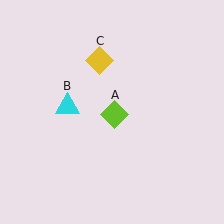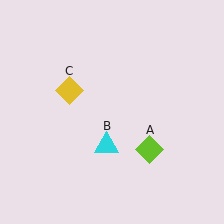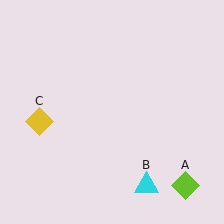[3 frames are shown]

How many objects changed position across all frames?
3 objects changed position: lime diamond (object A), cyan triangle (object B), yellow diamond (object C).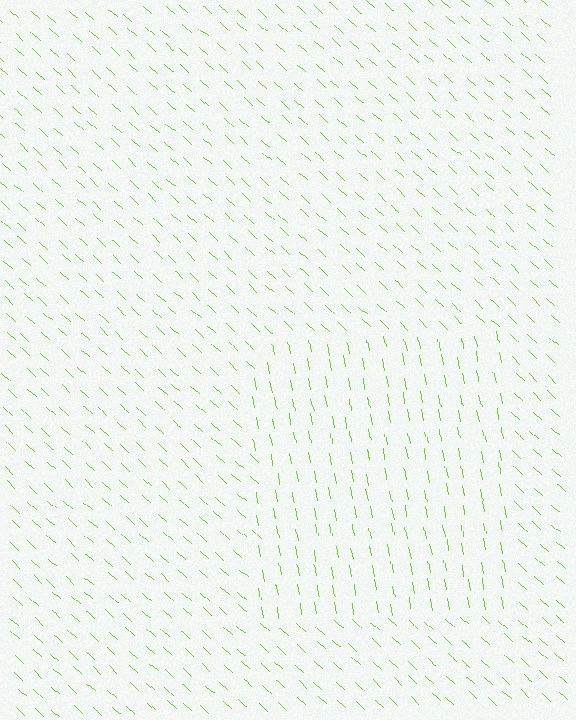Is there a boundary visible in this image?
Yes, there is a texture boundary formed by a change in line orientation.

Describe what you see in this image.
The image is filled with small lime line segments. A rectangle region in the image has lines oriented differently from the surrounding lines, creating a visible texture boundary.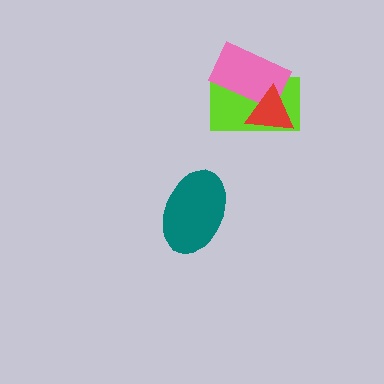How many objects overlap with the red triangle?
2 objects overlap with the red triangle.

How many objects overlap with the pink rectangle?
2 objects overlap with the pink rectangle.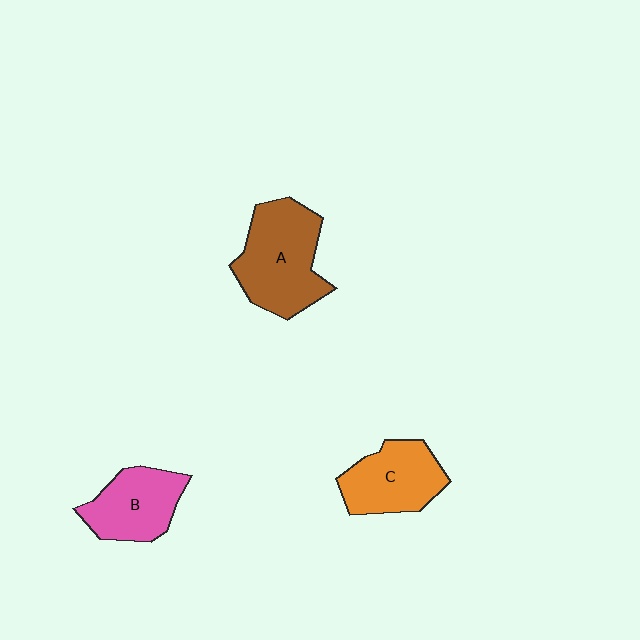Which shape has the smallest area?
Shape B (pink).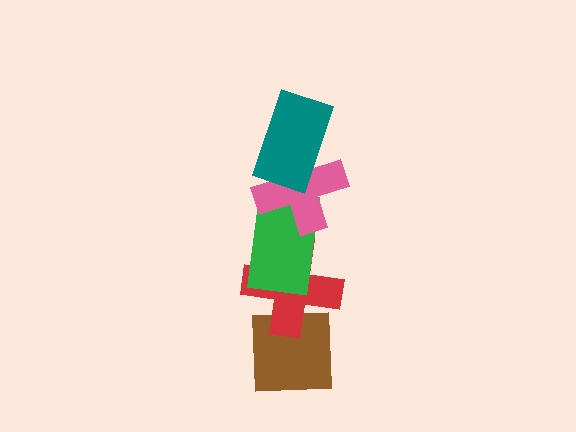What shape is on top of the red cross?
The green rectangle is on top of the red cross.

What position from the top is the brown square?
The brown square is 5th from the top.